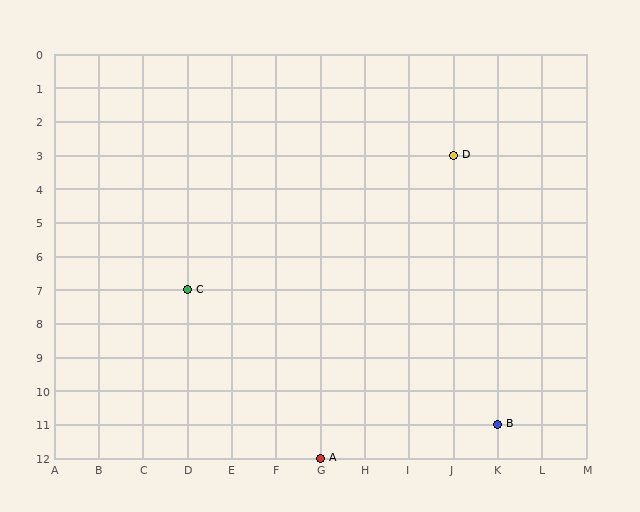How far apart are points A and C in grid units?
Points A and C are 3 columns and 5 rows apart (about 5.8 grid units diagonally).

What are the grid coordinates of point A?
Point A is at grid coordinates (G, 12).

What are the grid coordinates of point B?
Point B is at grid coordinates (K, 11).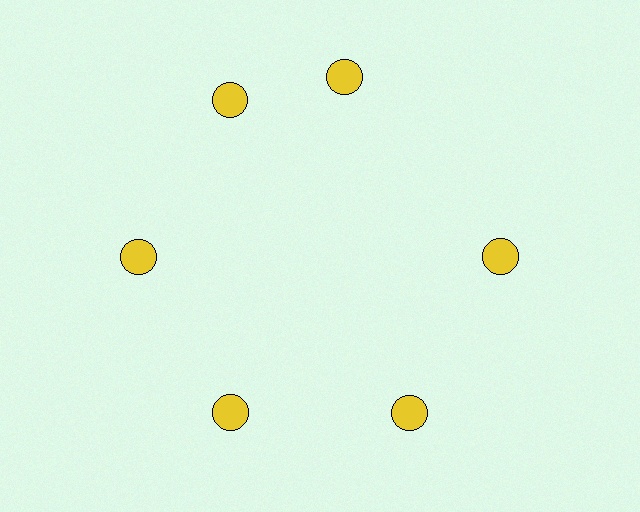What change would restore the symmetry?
The symmetry would be restored by rotating it back into even spacing with its neighbors so that all 6 circles sit at equal angles and equal distance from the center.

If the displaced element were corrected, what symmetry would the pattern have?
It would have 6-fold rotational symmetry — the pattern would map onto itself every 60 degrees.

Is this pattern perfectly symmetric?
No. The 6 yellow circles are arranged in a ring, but one element near the 1 o'clock position is rotated out of alignment along the ring, breaking the 6-fold rotational symmetry.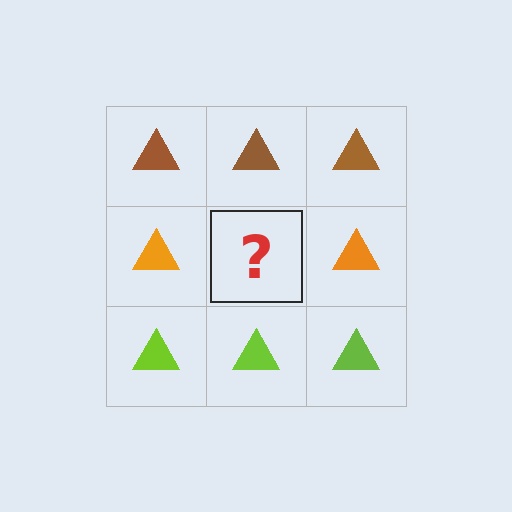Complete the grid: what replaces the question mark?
The question mark should be replaced with an orange triangle.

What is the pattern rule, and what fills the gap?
The rule is that each row has a consistent color. The gap should be filled with an orange triangle.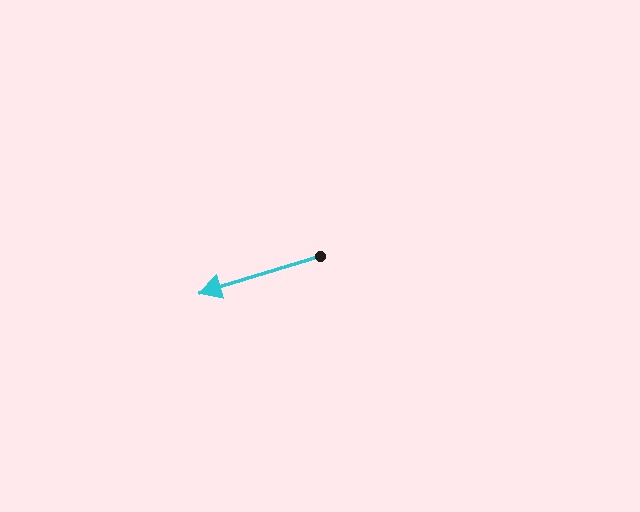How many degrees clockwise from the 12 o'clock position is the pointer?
Approximately 253 degrees.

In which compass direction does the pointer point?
West.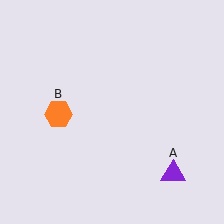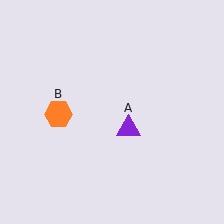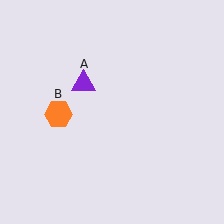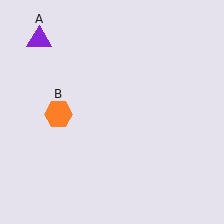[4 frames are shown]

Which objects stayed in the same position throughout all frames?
Orange hexagon (object B) remained stationary.